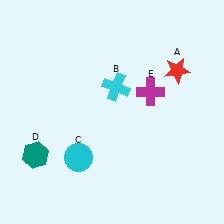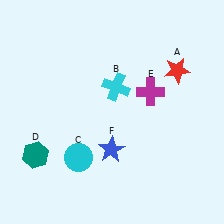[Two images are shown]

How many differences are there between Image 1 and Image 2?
There is 1 difference between the two images.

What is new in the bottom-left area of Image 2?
A blue star (F) was added in the bottom-left area of Image 2.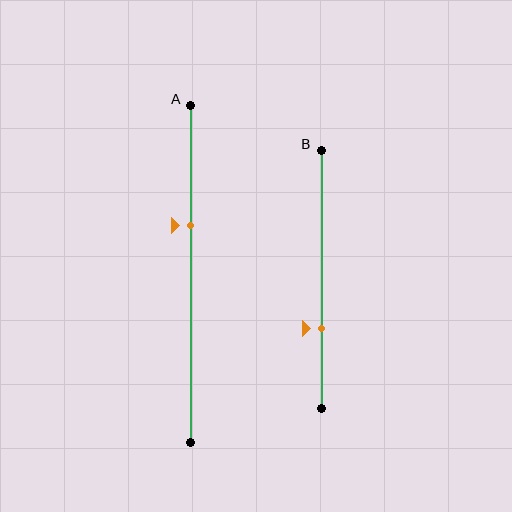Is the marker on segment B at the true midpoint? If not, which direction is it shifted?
No, the marker on segment B is shifted downward by about 19% of the segment length.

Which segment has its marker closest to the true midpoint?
Segment A has its marker closest to the true midpoint.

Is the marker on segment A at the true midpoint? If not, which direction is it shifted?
No, the marker on segment A is shifted upward by about 14% of the segment length.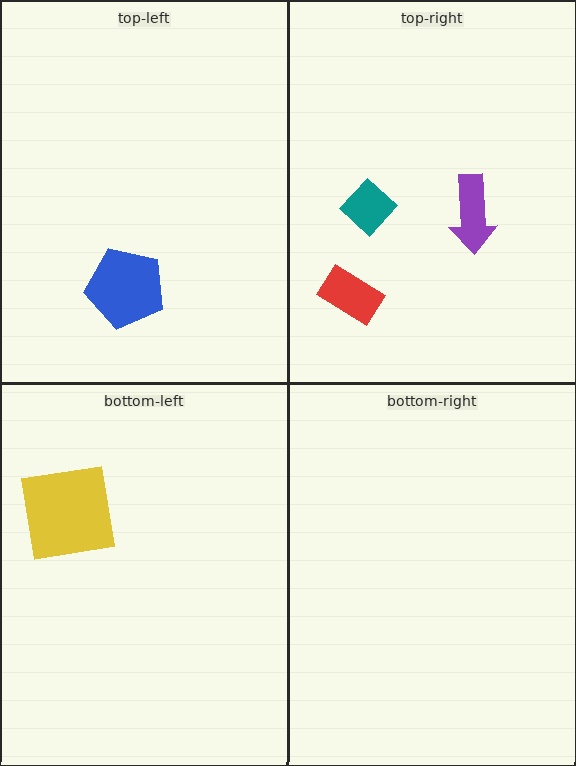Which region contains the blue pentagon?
The top-left region.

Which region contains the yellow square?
The bottom-left region.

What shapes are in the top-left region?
The blue pentagon.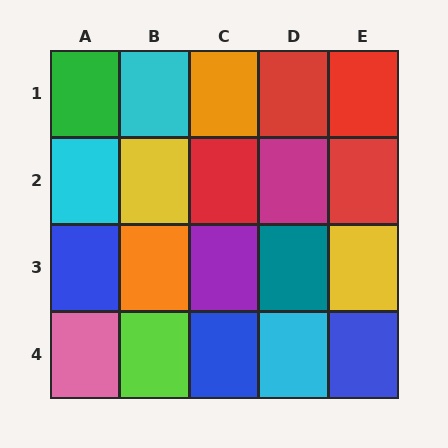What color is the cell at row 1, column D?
Red.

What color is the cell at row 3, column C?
Purple.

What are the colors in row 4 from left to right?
Pink, lime, blue, cyan, blue.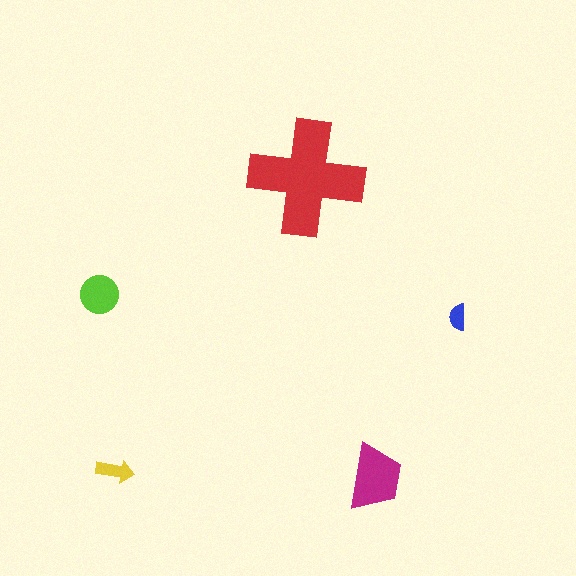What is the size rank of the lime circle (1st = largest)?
3rd.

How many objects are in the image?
There are 5 objects in the image.